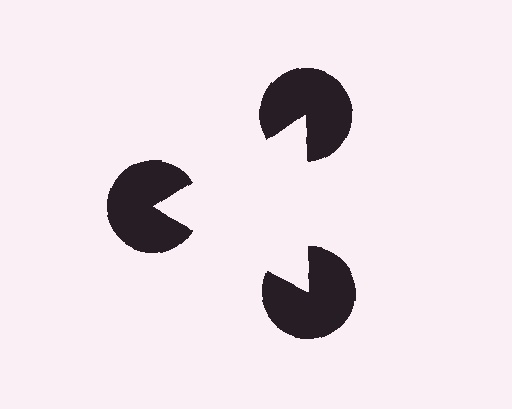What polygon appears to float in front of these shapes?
An illusory triangle — its edges are inferred from the aligned wedge cuts in the pac-man discs, not physically drawn.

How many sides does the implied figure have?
3 sides.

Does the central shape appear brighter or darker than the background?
It typically appears slightly brighter than the background, even though no actual brightness change is drawn.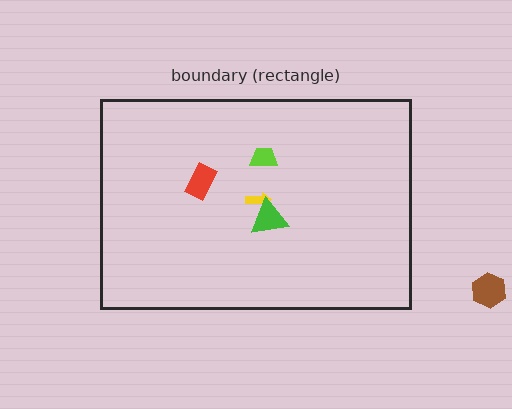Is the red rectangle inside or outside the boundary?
Inside.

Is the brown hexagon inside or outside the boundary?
Outside.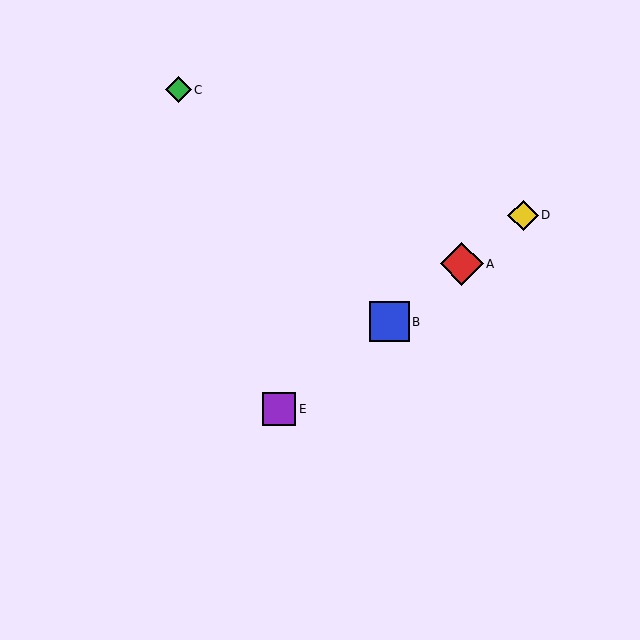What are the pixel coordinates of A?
Object A is at (462, 264).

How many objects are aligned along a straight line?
4 objects (A, B, D, E) are aligned along a straight line.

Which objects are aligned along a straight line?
Objects A, B, D, E are aligned along a straight line.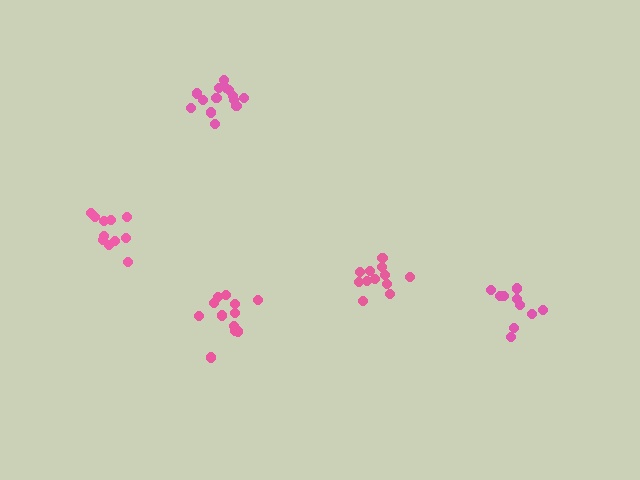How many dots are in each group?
Group 1: 14 dots, Group 2: 10 dots, Group 3: 11 dots, Group 4: 12 dots, Group 5: 13 dots (60 total).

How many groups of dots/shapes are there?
There are 5 groups.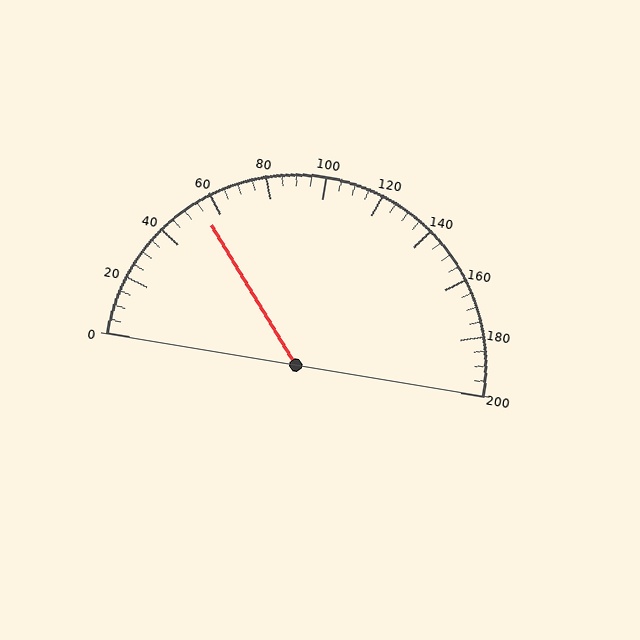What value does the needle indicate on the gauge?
The needle indicates approximately 55.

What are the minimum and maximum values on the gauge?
The gauge ranges from 0 to 200.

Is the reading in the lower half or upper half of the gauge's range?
The reading is in the lower half of the range (0 to 200).